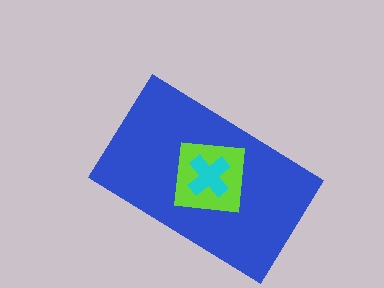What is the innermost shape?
The cyan cross.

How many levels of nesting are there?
3.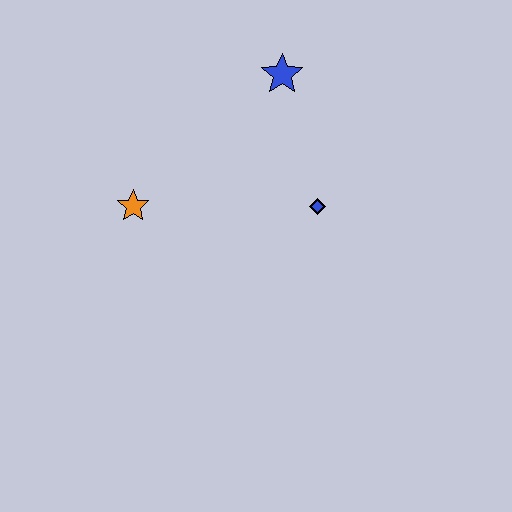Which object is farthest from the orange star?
The blue star is farthest from the orange star.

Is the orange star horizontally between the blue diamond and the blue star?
No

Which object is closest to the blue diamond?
The blue star is closest to the blue diamond.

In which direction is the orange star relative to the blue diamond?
The orange star is to the left of the blue diamond.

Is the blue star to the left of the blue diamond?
Yes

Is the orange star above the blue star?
No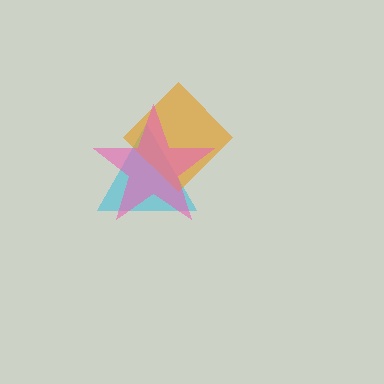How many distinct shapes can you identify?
There are 3 distinct shapes: a cyan triangle, an orange diamond, a pink star.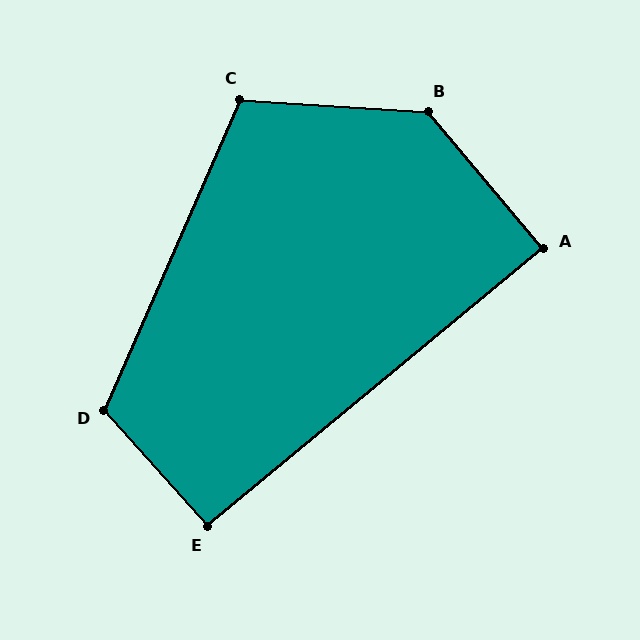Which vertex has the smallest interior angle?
A, at approximately 89 degrees.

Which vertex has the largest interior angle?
B, at approximately 134 degrees.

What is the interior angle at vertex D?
Approximately 114 degrees (obtuse).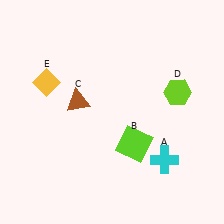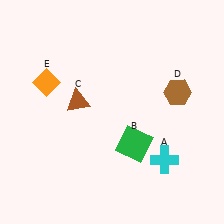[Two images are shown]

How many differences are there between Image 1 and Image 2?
There are 3 differences between the two images.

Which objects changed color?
B changed from lime to green. D changed from lime to brown. E changed from yellow to orange.